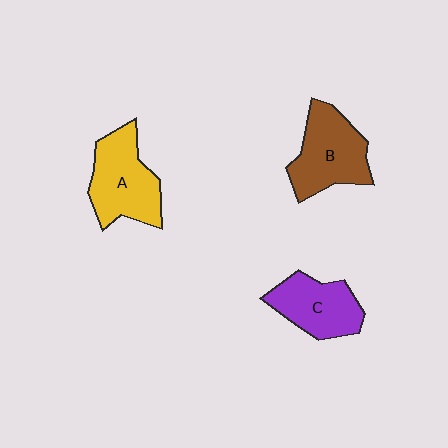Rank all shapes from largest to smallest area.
From largest to smallest: A (yellow), B (brown), C (purple).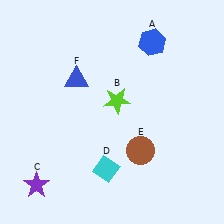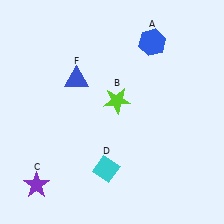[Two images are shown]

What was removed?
The brown circle (E) was removed in Image 2.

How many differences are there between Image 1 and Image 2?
There is 1 difference between the two images.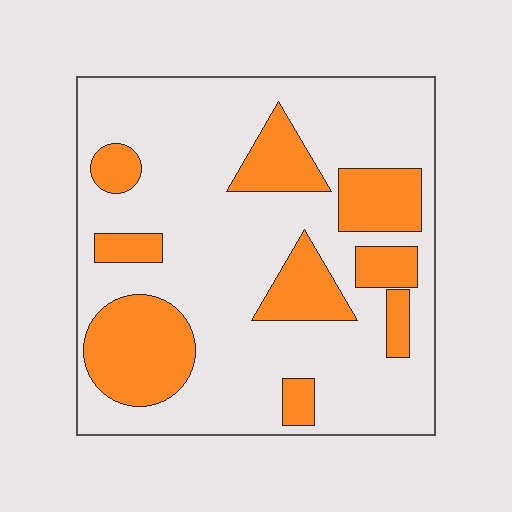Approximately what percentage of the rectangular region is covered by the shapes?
Approximately 25%.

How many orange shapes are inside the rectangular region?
9.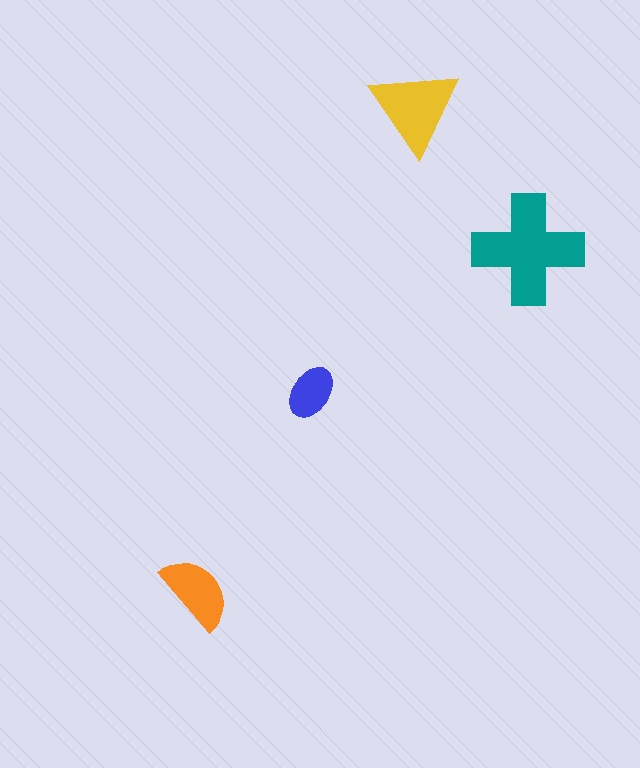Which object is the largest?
The teal cross.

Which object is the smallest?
The blue ellipse.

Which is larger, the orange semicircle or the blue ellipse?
The orange semicircle.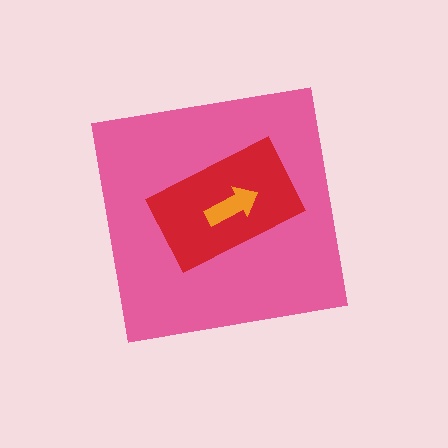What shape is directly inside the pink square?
The red rectangle.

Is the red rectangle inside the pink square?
Yes.